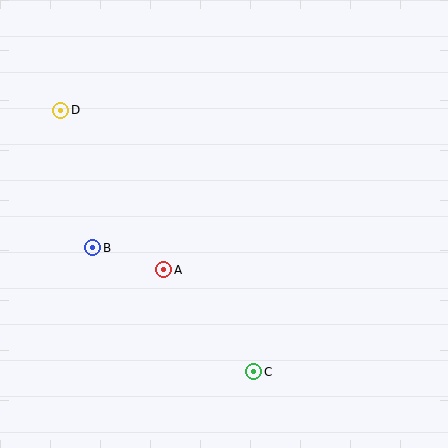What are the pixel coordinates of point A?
Point A is at (164, 270).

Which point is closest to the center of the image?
Point A at (164, 270) is closest to the center.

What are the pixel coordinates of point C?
Point C is at (253, 372).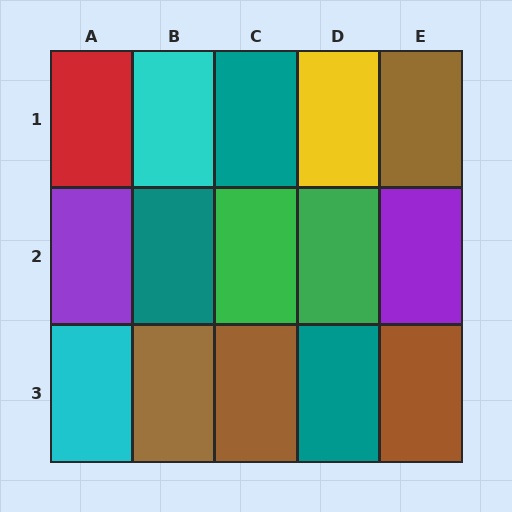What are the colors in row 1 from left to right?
Red, cyan, teal, yellow, brown.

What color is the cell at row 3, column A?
Cyan.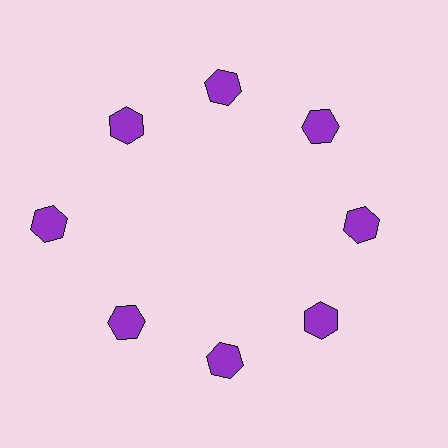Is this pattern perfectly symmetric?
No. The 8 purple hexagons are arranged in a ring, but one element near the 9 o'clock position is pushed outward from the center, breaking the 8-fold rotational symmetry.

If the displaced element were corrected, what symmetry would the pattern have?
It would have 8-fold rotational symmetry — the pattern would map onto itself every 45 degrees.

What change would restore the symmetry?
The symmetry would be restored by moving it inward, back onto the ring so that all 8 hexagons sit at equal angles and equal distance from the center.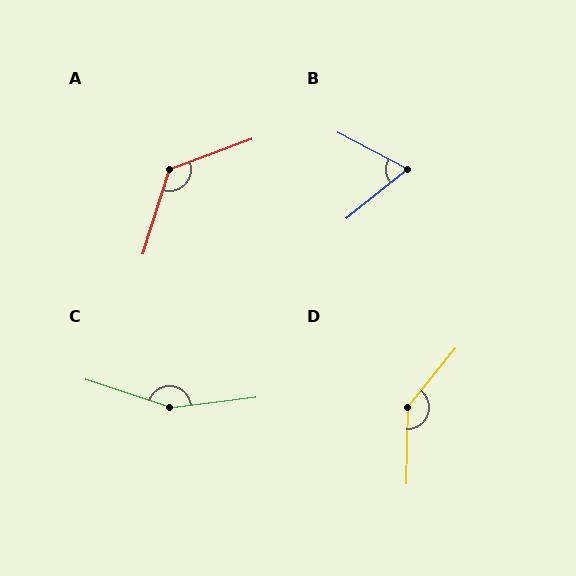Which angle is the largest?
C, at approximately 155 degrees.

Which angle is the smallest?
B, at approximately 67 degrees.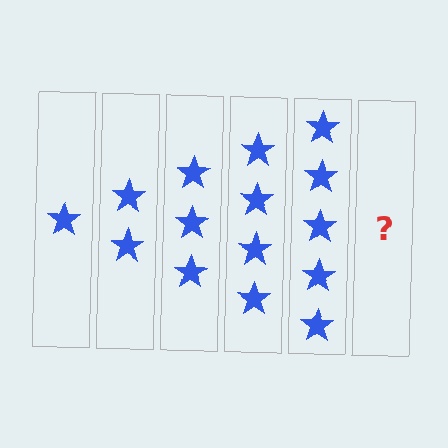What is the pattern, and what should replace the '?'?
The pattern is that each step adds one more star. The '?' should be 6 stars.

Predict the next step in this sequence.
The next step is 6 stars.